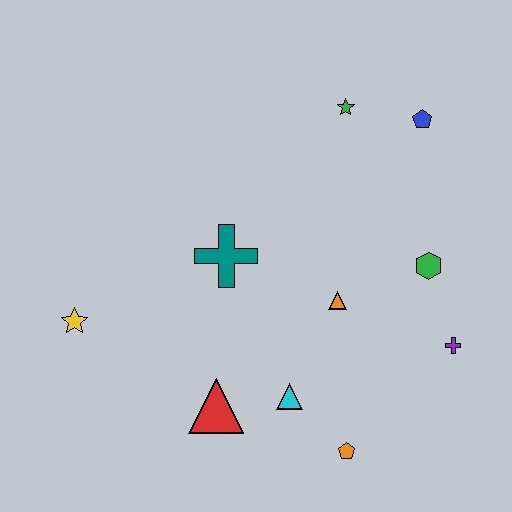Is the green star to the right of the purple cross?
No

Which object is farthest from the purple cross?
The yellow star is farthest from the purple cross.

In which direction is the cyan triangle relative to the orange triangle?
The cyan triangle is below the orange triangle.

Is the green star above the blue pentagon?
Yes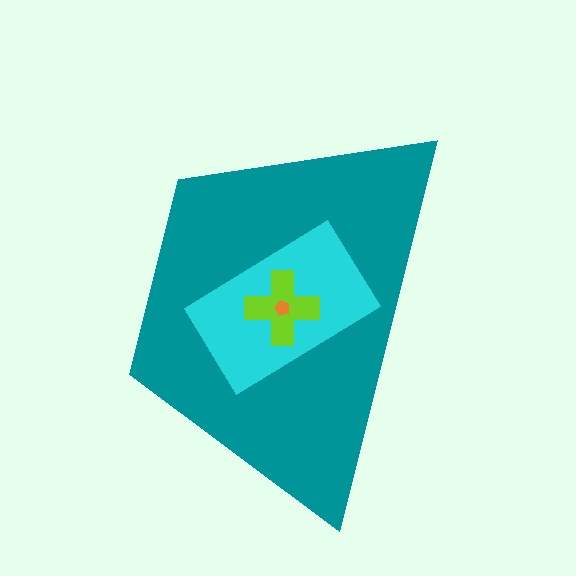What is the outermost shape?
The teal trapezoid.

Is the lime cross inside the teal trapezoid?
Yes.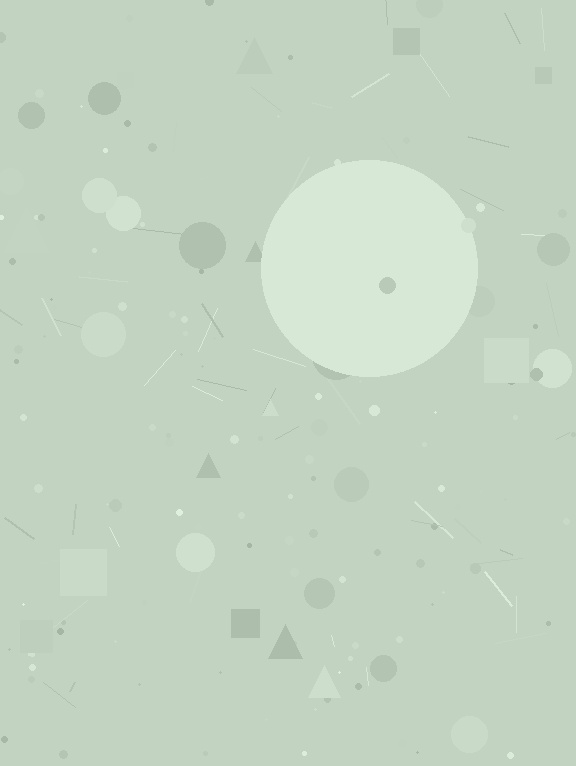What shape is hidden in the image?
A circle is hidden in the image.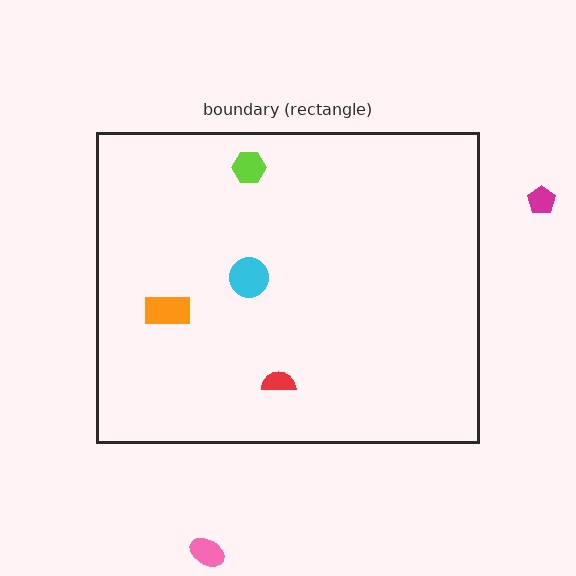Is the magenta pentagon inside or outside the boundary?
Outside.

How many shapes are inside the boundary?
4 inside, 2 outside.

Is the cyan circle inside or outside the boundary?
Inside.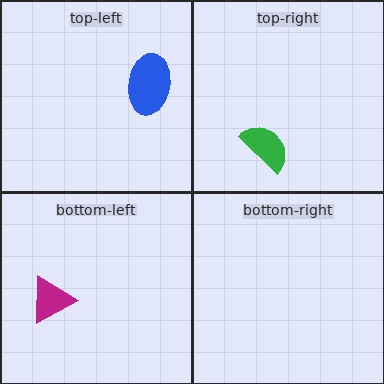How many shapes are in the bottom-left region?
1.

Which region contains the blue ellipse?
The top-left region.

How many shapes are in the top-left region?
1.